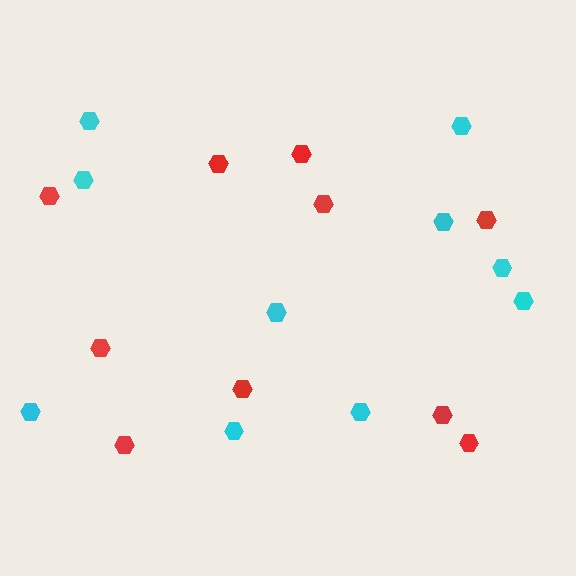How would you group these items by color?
There are 2 groups: one group of red hexagons (10) and one group of cyan hexagons (10).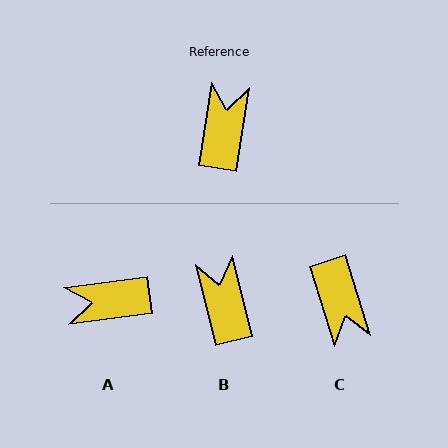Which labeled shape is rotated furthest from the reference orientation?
C, about 154 degrees away.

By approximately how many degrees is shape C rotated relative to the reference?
Approximately 154 degrees clockwise.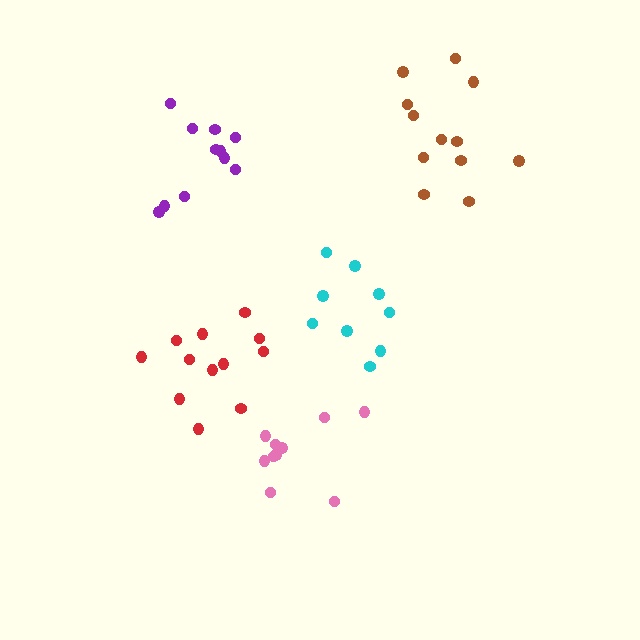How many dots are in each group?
Group 1: 9 dots, Group 2: 10 dots, Group 3: 12 dots, Group 4: 11 dots, Group 5: 12 dots (54 total).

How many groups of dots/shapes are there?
There are 5 groups.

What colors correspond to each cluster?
The clusters are colored: cyan, pink, brown, purple, red.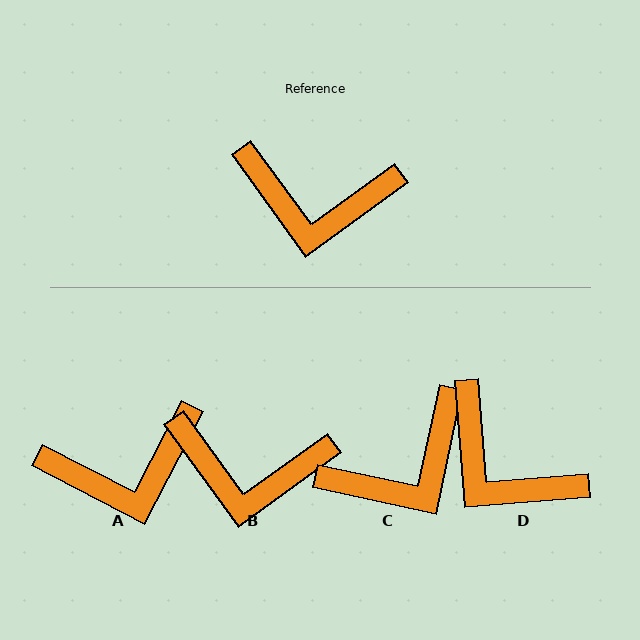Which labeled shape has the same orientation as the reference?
B.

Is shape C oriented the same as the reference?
No, it is off by about 42 degrees.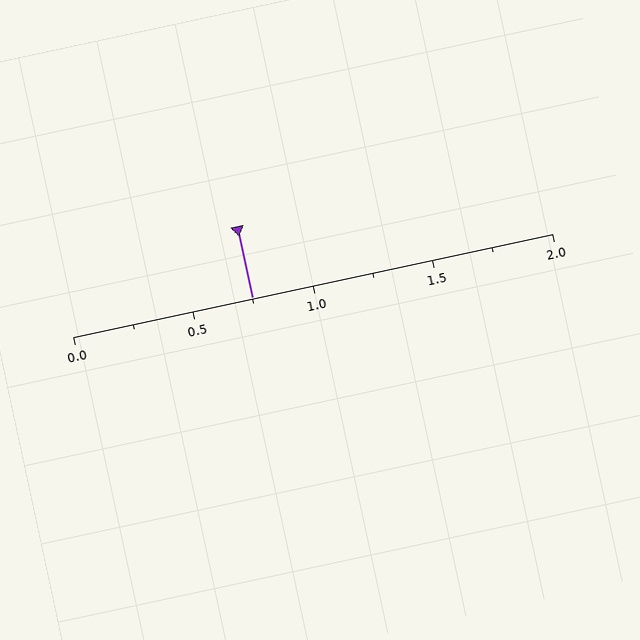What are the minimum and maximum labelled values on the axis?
The axis runs from 0.0 to 2.0.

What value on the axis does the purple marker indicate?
The marker indicates approximately 0.75.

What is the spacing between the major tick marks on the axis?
The major ticks are spaced 0.5 apart.